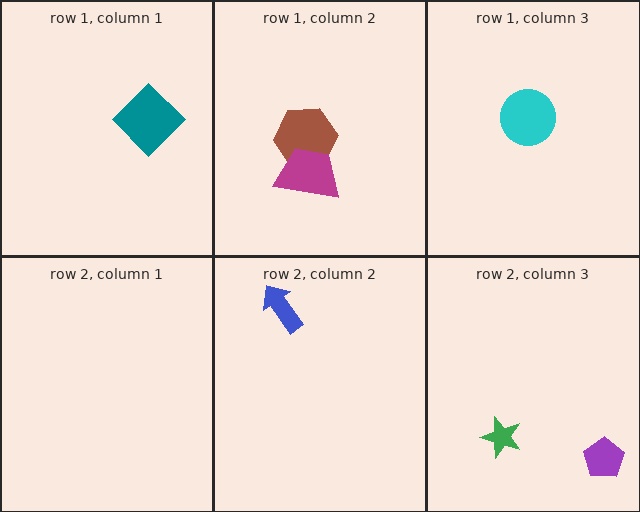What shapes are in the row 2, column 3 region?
The purple pentagon, the green star.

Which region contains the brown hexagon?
The row 1, column 2 region.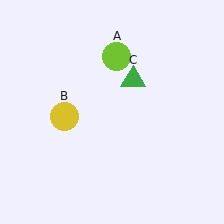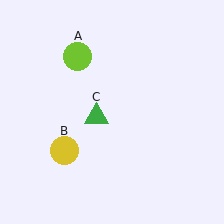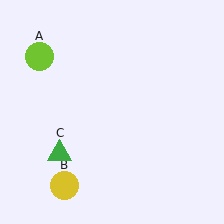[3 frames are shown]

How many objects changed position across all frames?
3 objects changed position: lime circle (object A), yellow circle (object B), green triangle (object C).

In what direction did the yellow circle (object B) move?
The yellow circle (object B) moved down.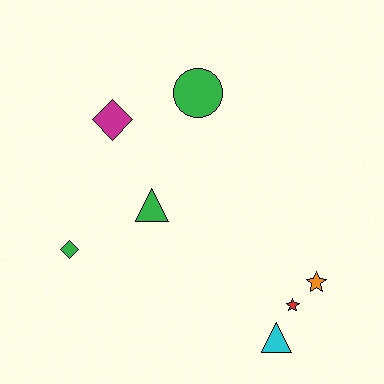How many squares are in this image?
There are no squares.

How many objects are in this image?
There are 7 objects.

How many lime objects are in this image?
There are no lime objects.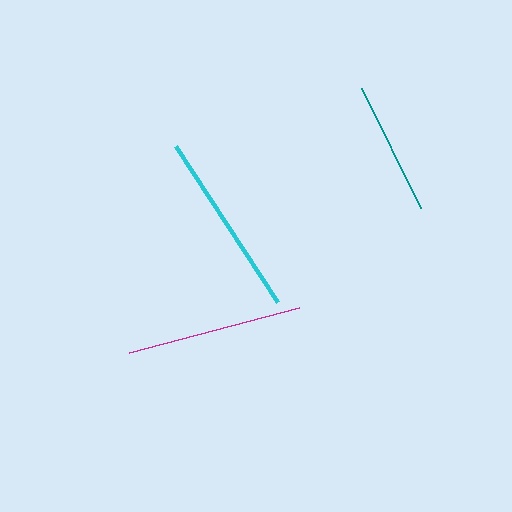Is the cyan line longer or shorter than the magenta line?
The cyan line is longer than the magenta line.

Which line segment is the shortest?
The teal line is the shortest at approximately 134 pixels.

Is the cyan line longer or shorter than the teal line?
The cyan line is longer than the teal line.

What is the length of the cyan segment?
The cyan segment is approximately 186 pixels long.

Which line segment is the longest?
The cyan line is the longest at approximately 186 pixels.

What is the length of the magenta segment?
The magenta segment is approximately 176 pixels long.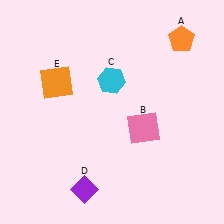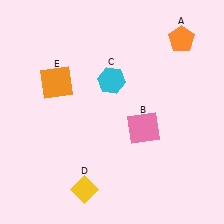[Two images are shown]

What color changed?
The diamond (D) changed from purple in Image 1 to yellow in Image 2.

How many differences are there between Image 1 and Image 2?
There is 1 difference between the two images.